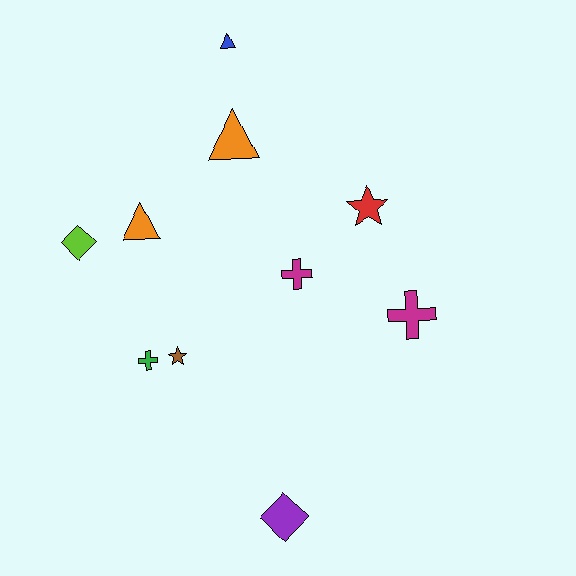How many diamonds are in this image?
There are 2 diamonds.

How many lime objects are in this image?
There is 1 lime object.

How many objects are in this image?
There are 10 objects.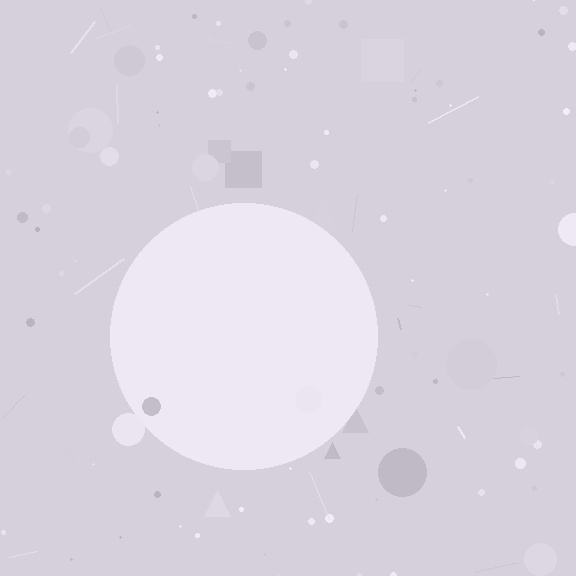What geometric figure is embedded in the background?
A circle is embedded in the background.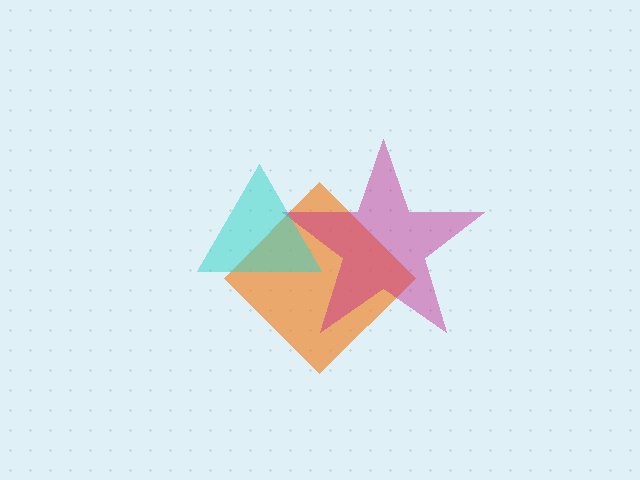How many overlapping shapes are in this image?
There are 3 overlapping shapes in the image.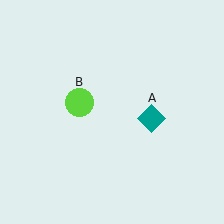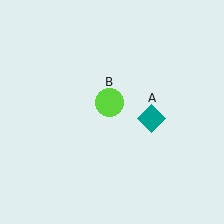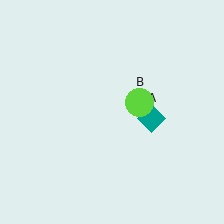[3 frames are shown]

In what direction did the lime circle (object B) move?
The lime circle (object B) moved right.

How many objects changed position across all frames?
1 object changed position: lime circle (object B).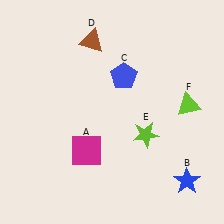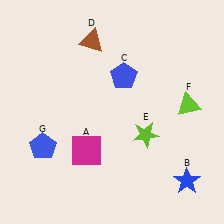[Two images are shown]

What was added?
A blue pentagon (G) was added in Image 2.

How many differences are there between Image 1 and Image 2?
There is 1 difference between the two images.